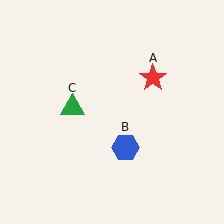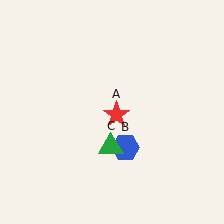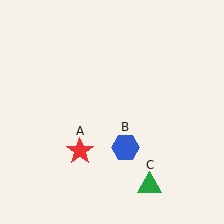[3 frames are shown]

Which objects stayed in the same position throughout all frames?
Blue hexagon (object B) remained stationary.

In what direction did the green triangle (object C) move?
The green triangle (object C) moved down and to the right.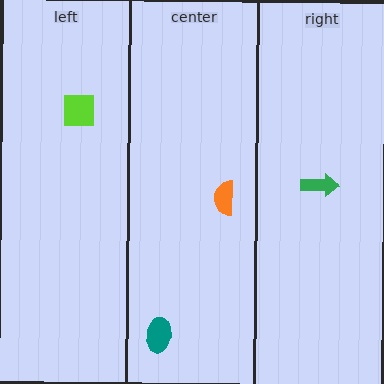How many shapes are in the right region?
1.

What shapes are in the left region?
The lime square.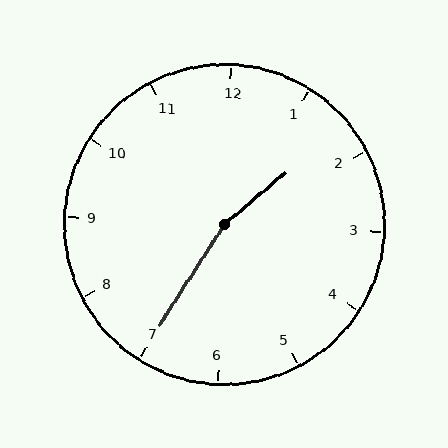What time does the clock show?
1:35.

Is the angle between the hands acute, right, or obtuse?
It is obtuse.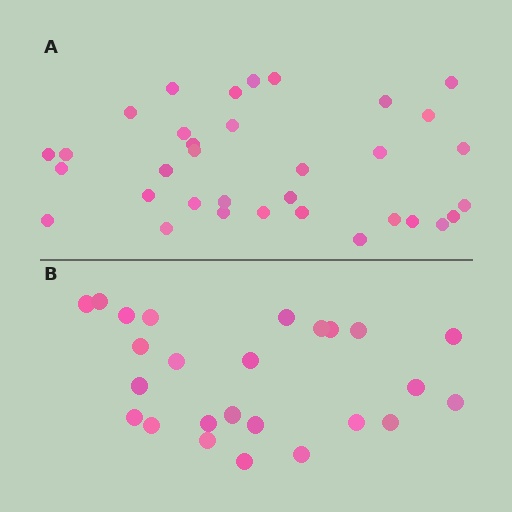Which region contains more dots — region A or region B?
Region A (the top region) has more dots.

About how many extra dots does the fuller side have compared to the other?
Region A has roughly 8 or so more dots than region B.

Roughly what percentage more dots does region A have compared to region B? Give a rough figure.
About 35% more.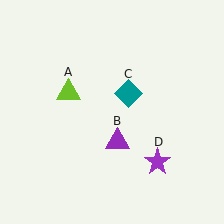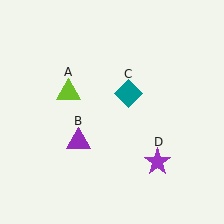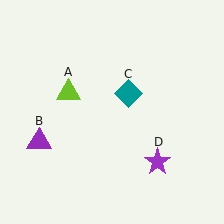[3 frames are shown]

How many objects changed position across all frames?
1 object changed position: purple triangle (object B).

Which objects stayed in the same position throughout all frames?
Lime triangle (object A) and teal diamond (object C) and purple star (object D) remained stationary.